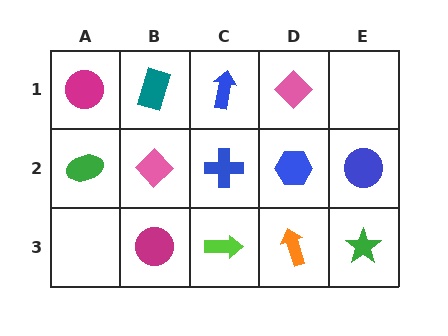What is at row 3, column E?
A green star.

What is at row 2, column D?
A blue hexagon.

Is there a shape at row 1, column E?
No, that cell is empty.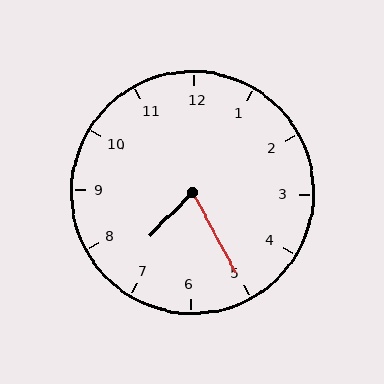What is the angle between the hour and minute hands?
Approximately 72 degrees.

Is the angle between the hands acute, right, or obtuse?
It is acute.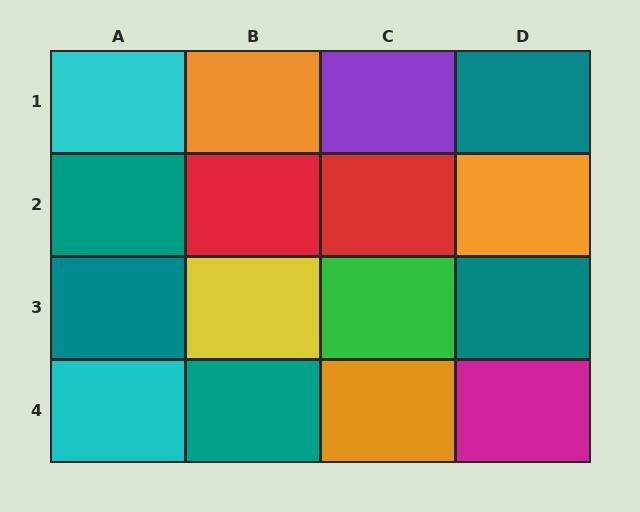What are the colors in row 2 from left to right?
Teal, red, red, orange.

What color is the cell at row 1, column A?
Cyan.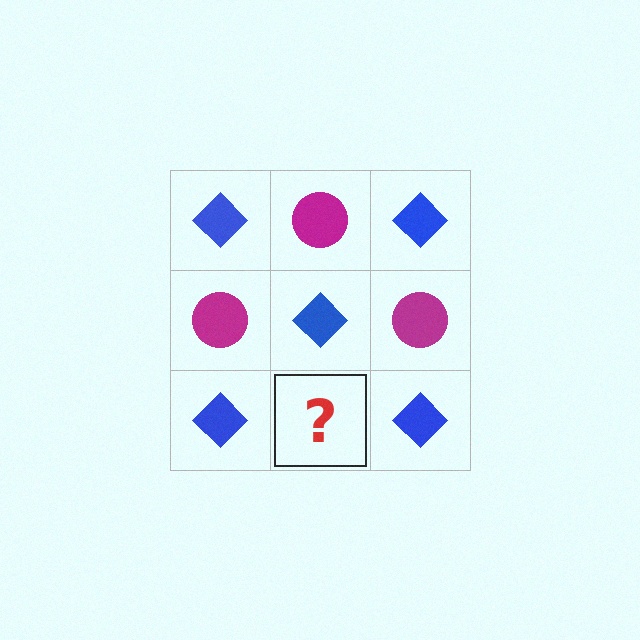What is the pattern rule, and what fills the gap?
The rule is that it alternates blue diamond and magenta circle in a checkerboard pattern. The gap should be filled with a magenta circle.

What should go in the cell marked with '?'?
The missing cell should contain a magenta circle.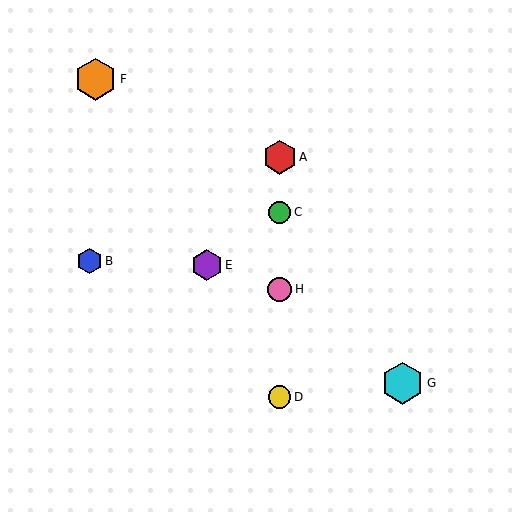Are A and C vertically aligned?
Yes, both are at x≈280.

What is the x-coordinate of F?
Object F is at x≈96.